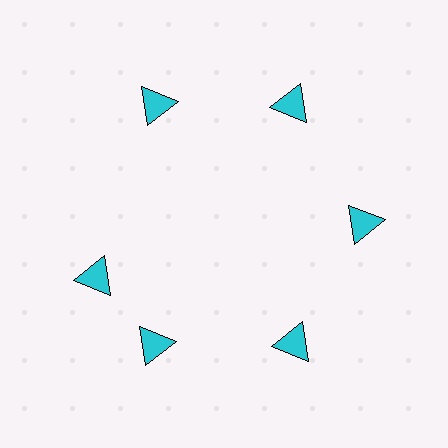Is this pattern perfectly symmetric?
No. The 6 cyan triangles are arranged in a ring, but one element near the 9 o'clock position is rotated out of alignment along the ring, breaking the 6-fold rotational symmetry.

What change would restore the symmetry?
The symmetry would be restored by rotating it back into even spacing with its neighbors so that all 6 triangles sit at equal angles and equal distance from the center.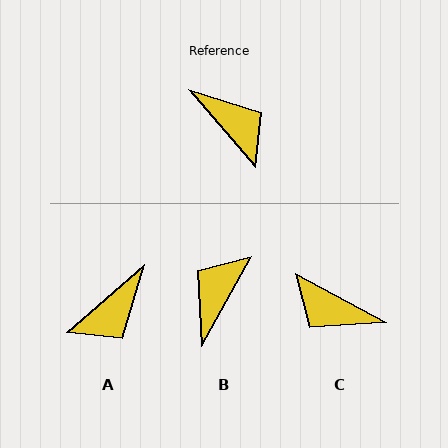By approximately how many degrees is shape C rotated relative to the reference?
Approximately 159 degrees clockwise.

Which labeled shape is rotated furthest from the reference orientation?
C, about 159 degrees away.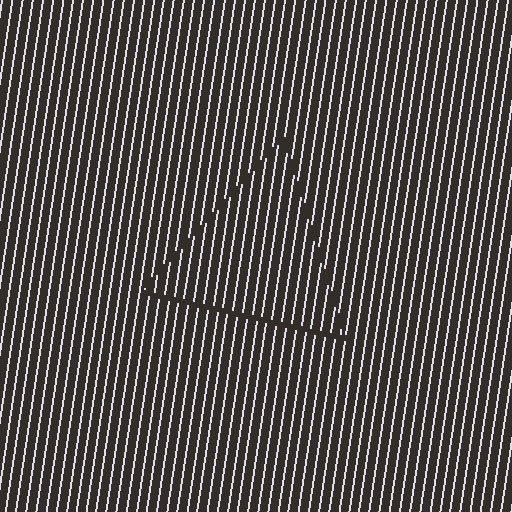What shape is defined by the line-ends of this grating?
An illusory triangle. The interior of the shape contains the same grating, shifted by half a period — the contour is defined by the phase discontinuity where line-ends from the inner and outer gratings abut.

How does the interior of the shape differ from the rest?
The interior of the shape contains the same grating, shifted by half a period — the contour is defined by the phase discontinuity where line-ends from the inner and outer gratings abut.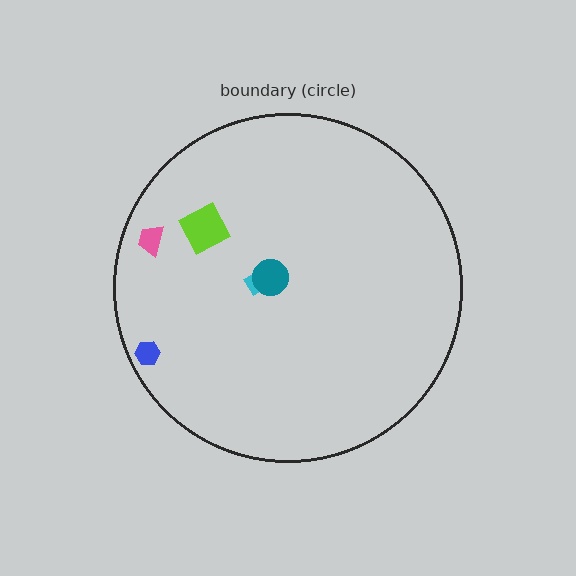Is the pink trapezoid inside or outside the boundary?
Inside.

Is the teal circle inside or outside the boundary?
Inside.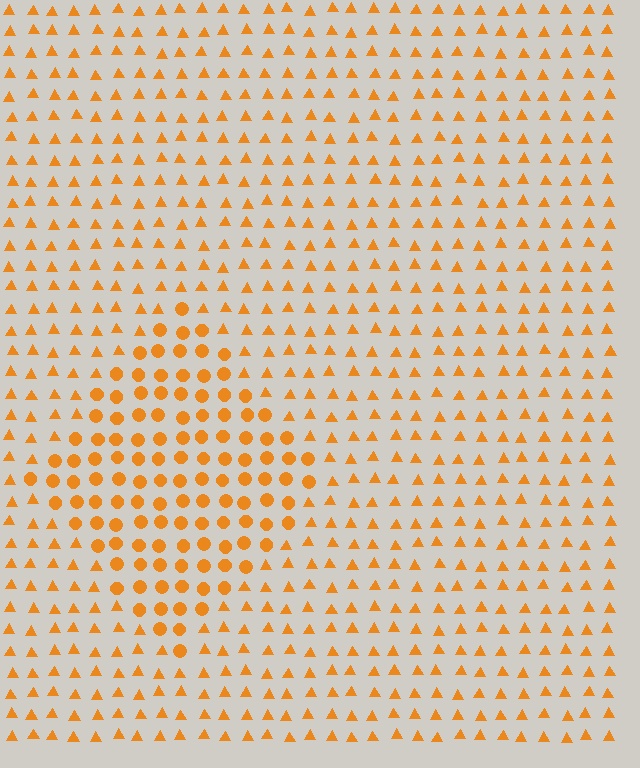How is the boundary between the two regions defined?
The boundary is defined by a change in element shape: circles inside vs. triangles outside. All elements share the same color and spacing.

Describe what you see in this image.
The image is filled with small orange elements arranged in a uniform grid. A diamond-shaped region contains circles, while the surrounding area contains triangles. The boundary is defined purely by the change in element shape.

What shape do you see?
I see a diamond.